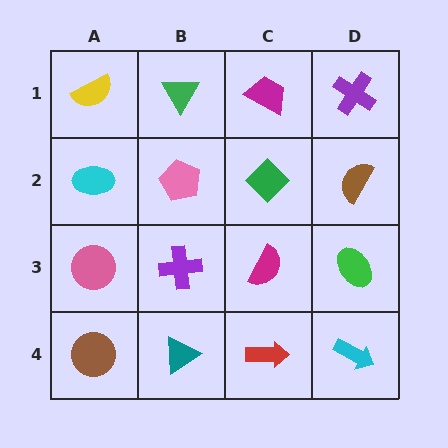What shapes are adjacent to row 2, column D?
A purple cross (row 1, column D), a green ellipse (row 3, column D), a green diamond (row 2, column C).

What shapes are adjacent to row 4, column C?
A magenta semicircle (row 3, column C), a teal triangle (row 4, column B), a cyan arrow (row 4, column D).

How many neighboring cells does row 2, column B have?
4.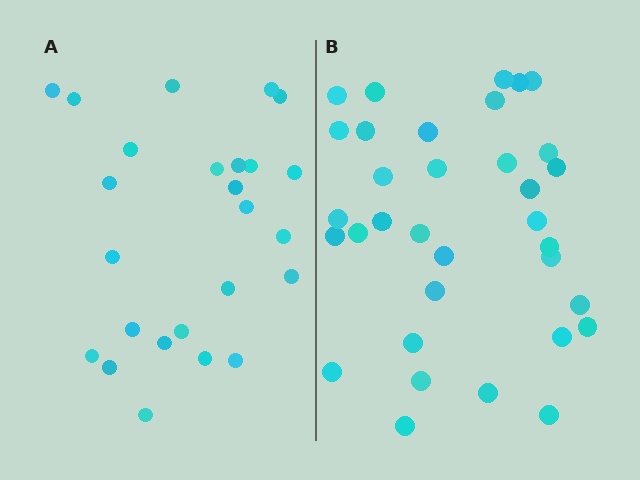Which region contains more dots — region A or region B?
Region B (the right region) has more dots.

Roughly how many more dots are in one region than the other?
Region B has roughly 8 or so more dots than region A.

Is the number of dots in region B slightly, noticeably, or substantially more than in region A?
Region B has noticeably more, but not dramatically so. The ratio is roughly 1.4 to 1.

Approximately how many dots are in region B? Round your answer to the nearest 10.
About 30 dots. (The exact count is 34, which rounds to 30.)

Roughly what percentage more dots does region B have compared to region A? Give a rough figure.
About 35% more.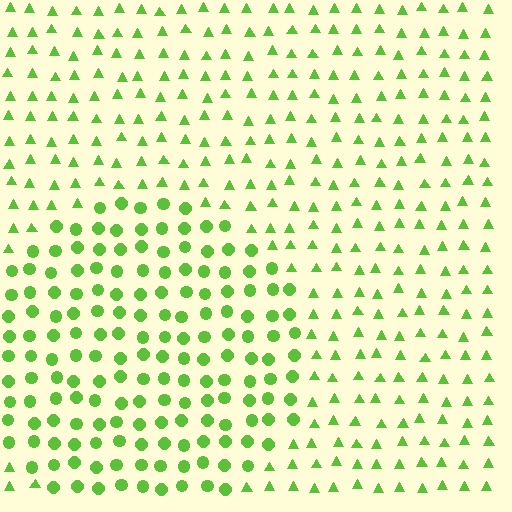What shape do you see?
I see a circle.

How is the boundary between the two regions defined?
The boundary is defined by a change in element shape: circles inside vs. triangles outside. All elements share the same color and spacing.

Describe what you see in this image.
The image is filled with small lime elements arranged in a uniform grid. A circle-shaped region contains circles, while the surrounding area contains triangles. The boundary is defined purely by the change in element shape.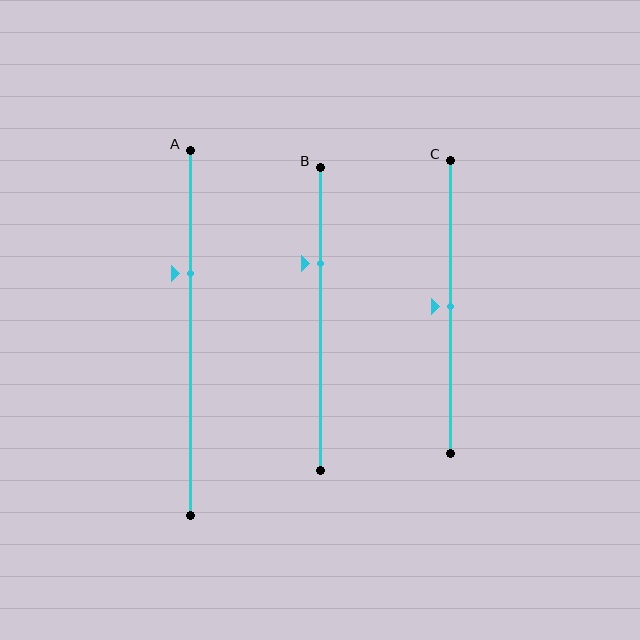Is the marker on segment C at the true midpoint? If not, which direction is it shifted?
Yes, the marker on segment C is at the true midpoint.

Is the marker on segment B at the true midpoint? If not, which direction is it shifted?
No, the marker on segment B is shifted upward by about 18% of the segment length.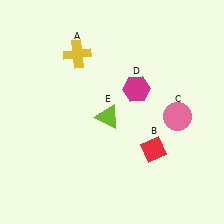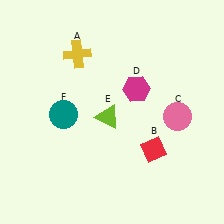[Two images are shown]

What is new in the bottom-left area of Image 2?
A teal circle (F) was added in the bottom-left area of Image 2.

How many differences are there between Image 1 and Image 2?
There is 1 difference between the two images.